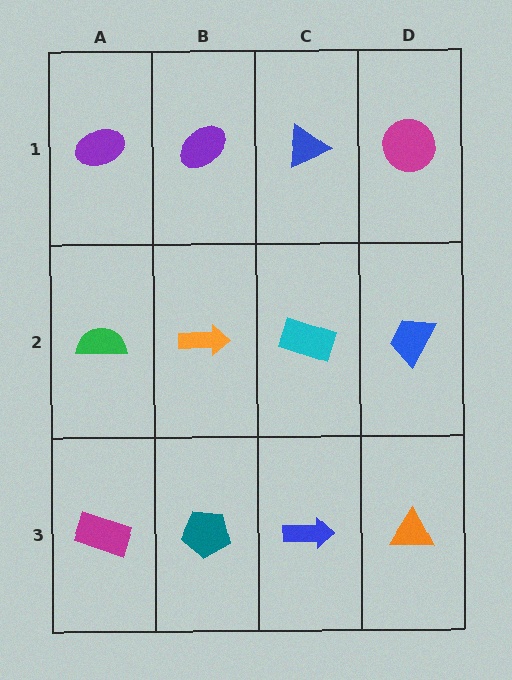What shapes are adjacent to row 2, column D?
A magenta circle (row 1, column D), an orange triangle (row 3, column D), a cyan rectangle (row 2, column C).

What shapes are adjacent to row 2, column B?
A purple ellipse (row 1, column B), a teal pentagon (row 3, column B), a green semicircle (row 2, column A), a cyan rectangle (row 2, column C).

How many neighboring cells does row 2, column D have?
3.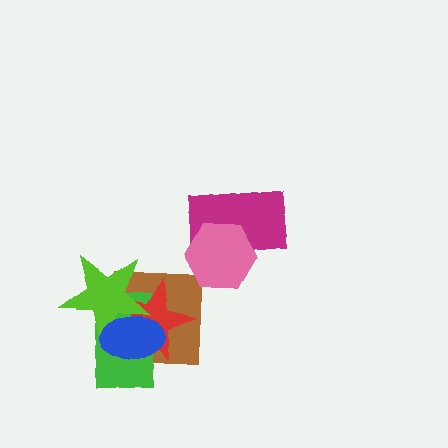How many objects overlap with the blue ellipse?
4 objects overlap with the blue ellipse.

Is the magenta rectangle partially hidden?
Yes, it is partially covered by another shape.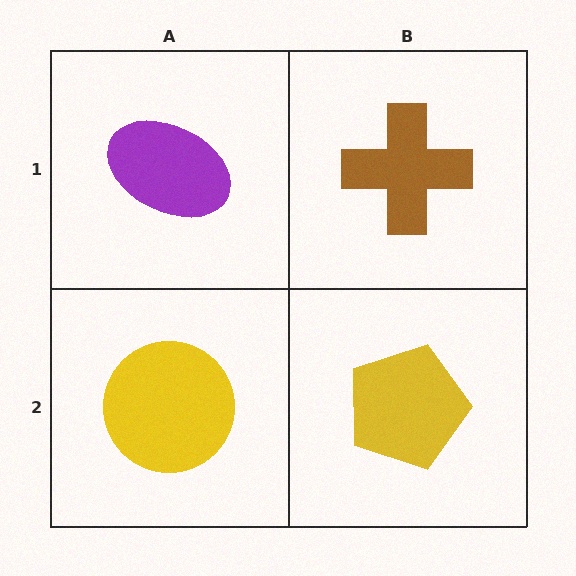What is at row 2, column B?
A yellow pentagon.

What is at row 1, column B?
A brown cross.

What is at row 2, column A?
A yellow circle.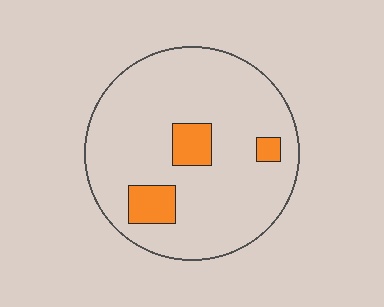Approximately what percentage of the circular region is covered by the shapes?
Approximately 10%.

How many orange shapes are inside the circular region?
3.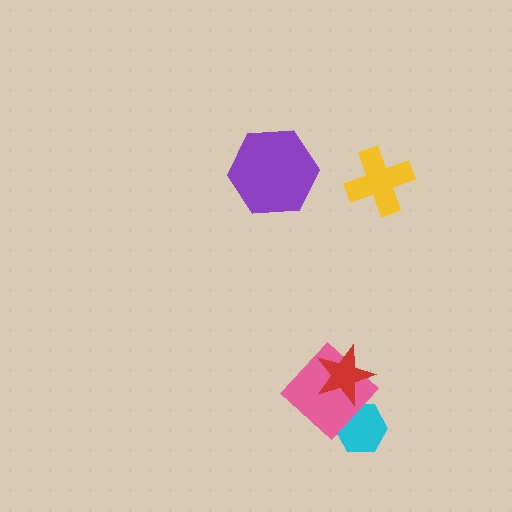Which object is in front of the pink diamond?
The red star is in front of the pink diamond.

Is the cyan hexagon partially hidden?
Yes, it is partially covered by another shape.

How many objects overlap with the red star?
1 object overlaps with the red star.